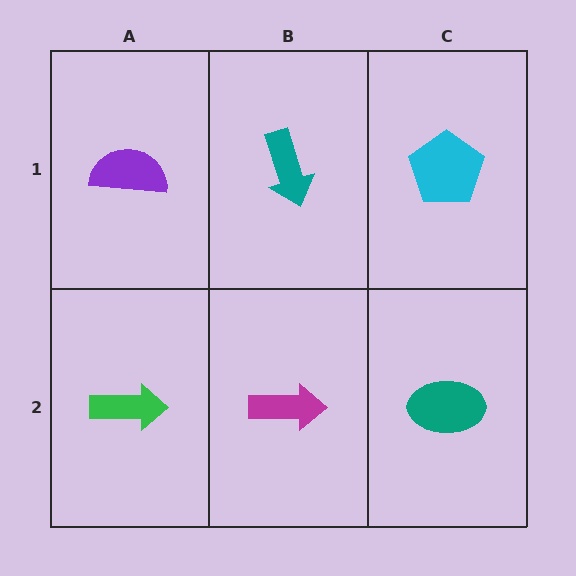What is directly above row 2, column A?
A purple semicircle.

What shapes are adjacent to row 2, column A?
A purple semicircle (row 1, column A), a magenta arrow (row 2, column B).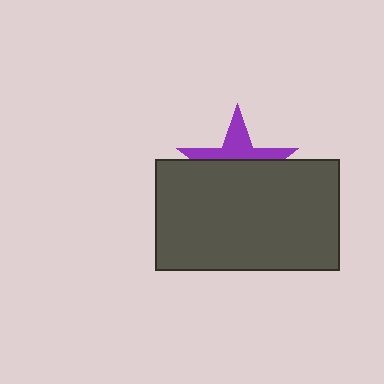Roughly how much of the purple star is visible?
A small part of it is visible (roughly 40%).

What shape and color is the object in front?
The object in front is a dark gray rectangle.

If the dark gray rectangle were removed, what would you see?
You would see the complete purple star.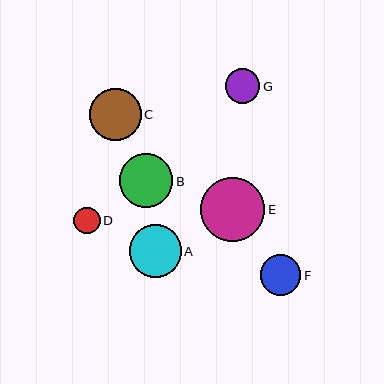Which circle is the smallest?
Circle D is the smallest with a size of approximately 27 pixels.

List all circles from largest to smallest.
From largest to smallest: E, B, A, C, F, G, D.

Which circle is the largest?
Circle E is the largest with a size of approximately 64 pixels.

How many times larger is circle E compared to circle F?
Circle E is approximately 1.6 times the size of circle F.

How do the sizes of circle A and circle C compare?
Circle A and circle C are approximately the same size.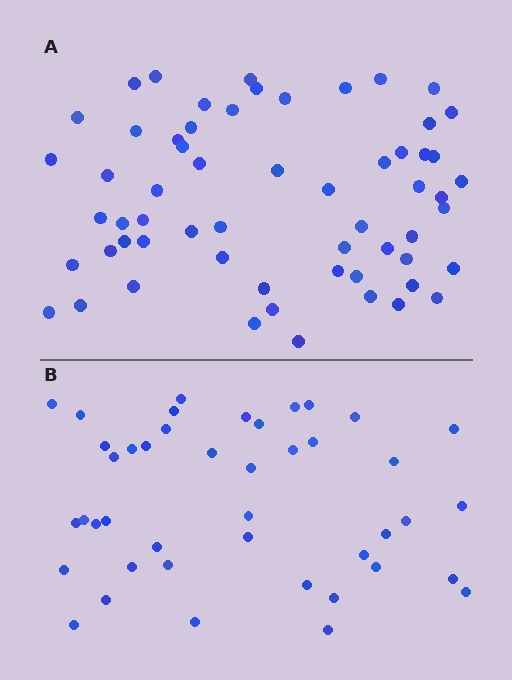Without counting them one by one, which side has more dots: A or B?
Region A (the top region) has more dots.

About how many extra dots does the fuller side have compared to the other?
Region A has approximately 15 more dots than region B.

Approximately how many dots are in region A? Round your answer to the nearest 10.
About 60 dots.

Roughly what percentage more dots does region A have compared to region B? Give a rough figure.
About 40% more.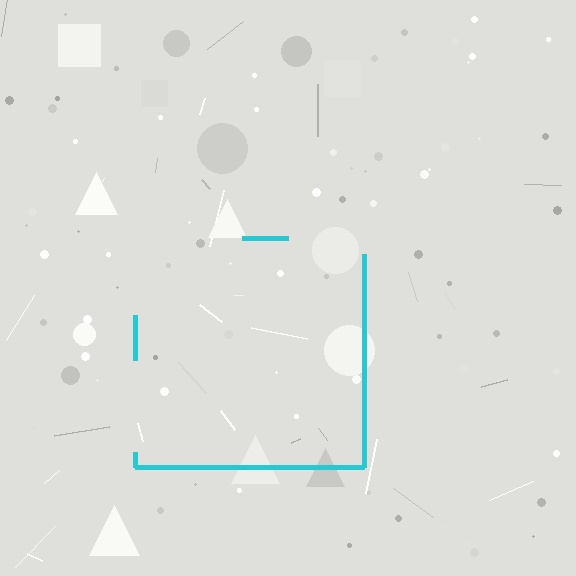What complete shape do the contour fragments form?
The contour fragments form a square.